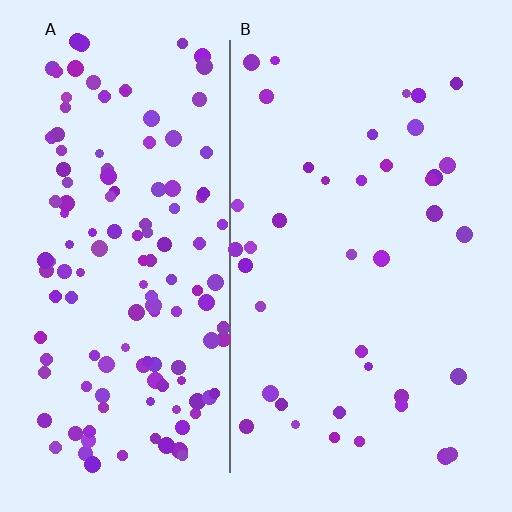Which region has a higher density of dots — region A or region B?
A (the left).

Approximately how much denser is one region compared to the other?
Approximately 3.4× — region A over region B.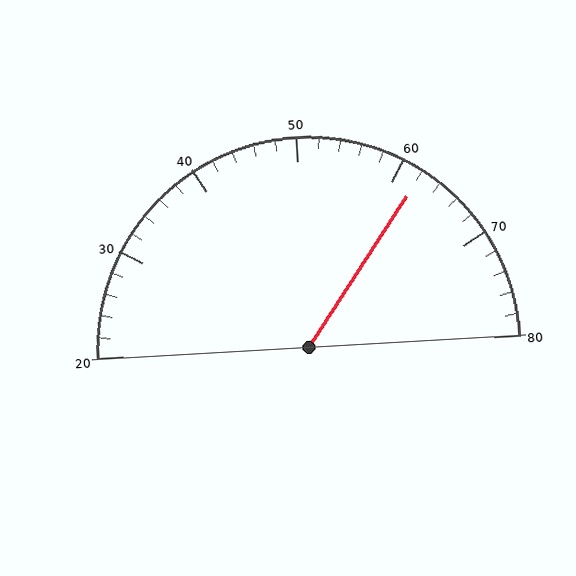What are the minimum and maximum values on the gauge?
The gauge ranges from 20 to 80.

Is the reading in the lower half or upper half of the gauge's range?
The reading is in the upper half of the range (20 to 80).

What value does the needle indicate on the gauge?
The needle indicates approximately 62.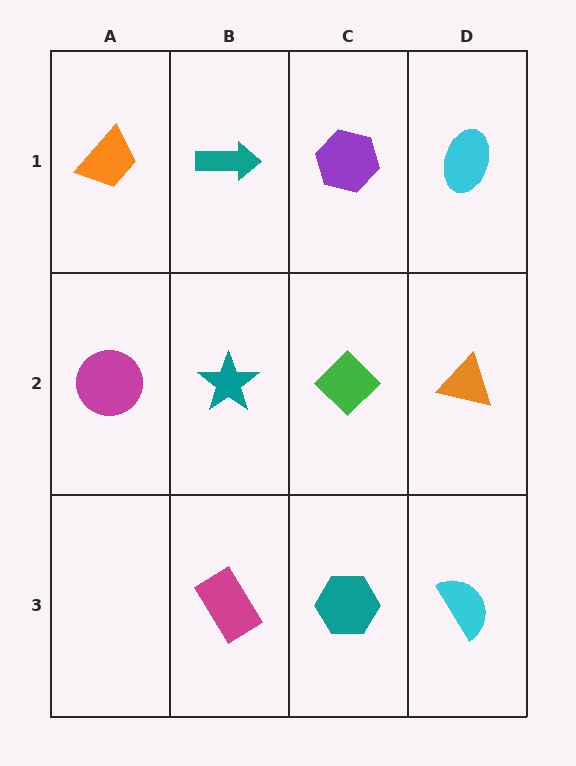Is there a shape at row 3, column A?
No, that cell is empty.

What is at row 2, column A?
A magenta circle.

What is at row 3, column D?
A cyan semicircle.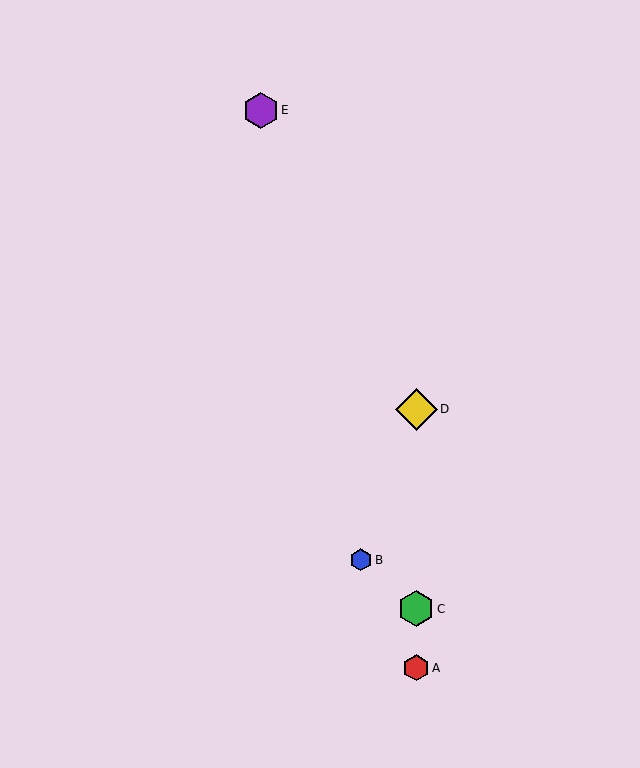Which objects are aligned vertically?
Objects A, C, D are aligned vertically.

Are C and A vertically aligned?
Yes, both are at x≈416.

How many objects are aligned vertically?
3 objects (A, C, D) are aligned vertically.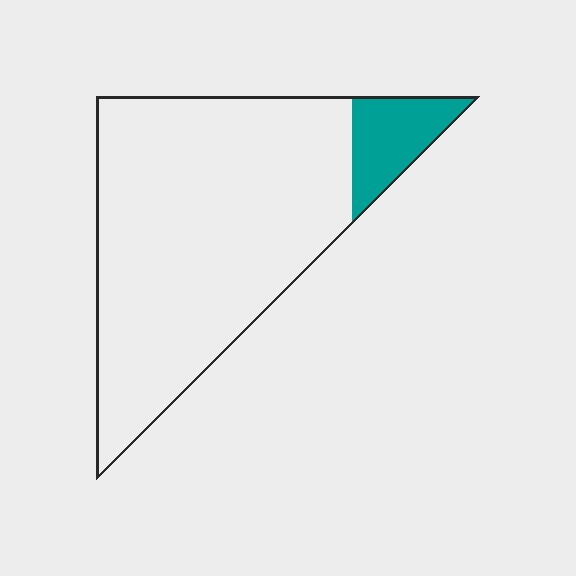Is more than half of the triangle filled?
No.